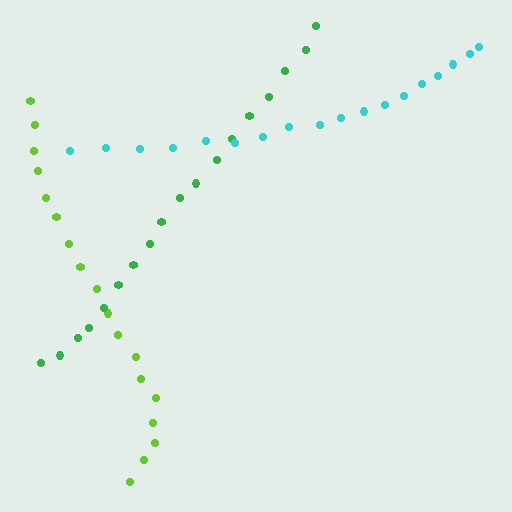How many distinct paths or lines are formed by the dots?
There are 3 distinct paths.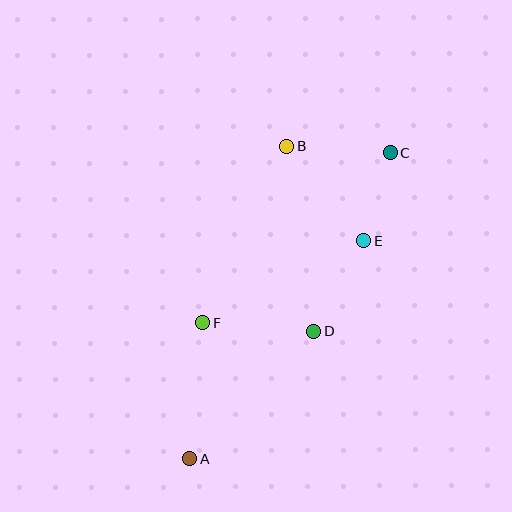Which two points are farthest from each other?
Points A and C are farthest from each other.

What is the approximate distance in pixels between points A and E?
The distance between A and E is approximately 279 pixels.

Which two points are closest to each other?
Points C and E are closest to each other.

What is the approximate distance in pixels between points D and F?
The distance between D and F is approximately 112 pixels.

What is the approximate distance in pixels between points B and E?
The distance between B and E is approximately 122 pixels.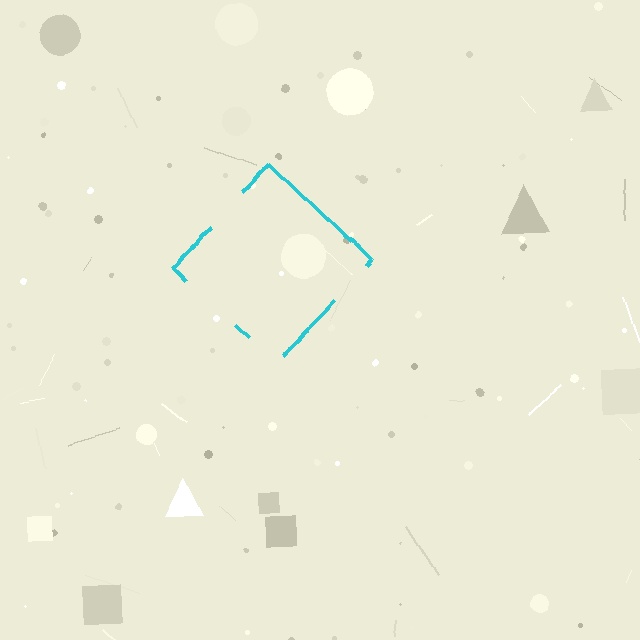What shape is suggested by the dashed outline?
The dashed outline suggests a diamond.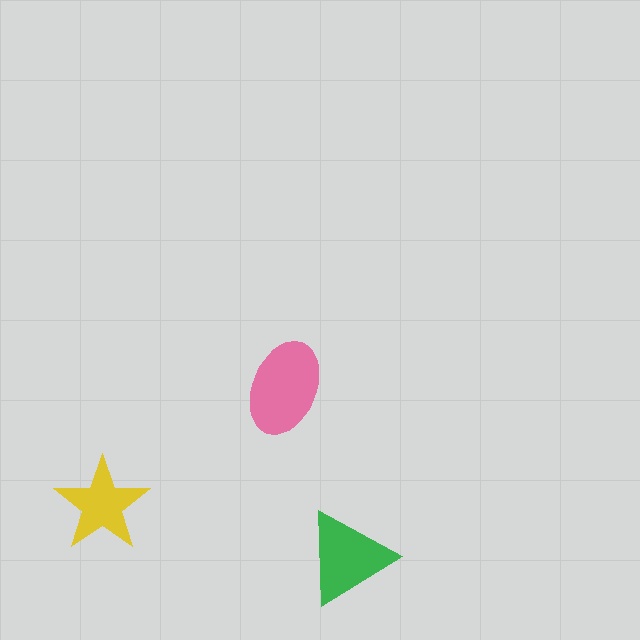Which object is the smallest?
The yellow star.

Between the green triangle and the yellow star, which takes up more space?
The green triangle.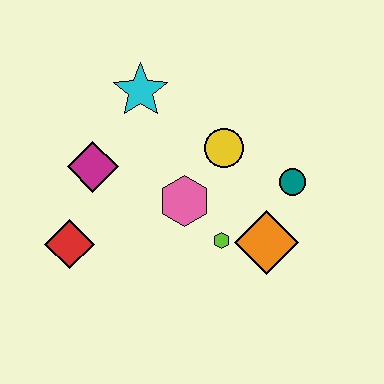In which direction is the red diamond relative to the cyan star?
The red diamond is below the cyan star.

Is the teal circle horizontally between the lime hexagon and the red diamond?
No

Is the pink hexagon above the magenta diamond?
No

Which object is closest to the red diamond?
The magenta diamond is closest to the red diamond.